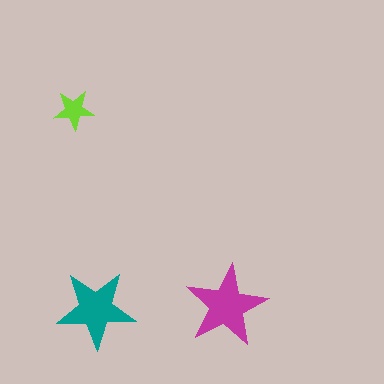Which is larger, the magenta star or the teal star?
The magenta one.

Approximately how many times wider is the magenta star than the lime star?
About 2 times wider.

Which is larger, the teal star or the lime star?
The teal one.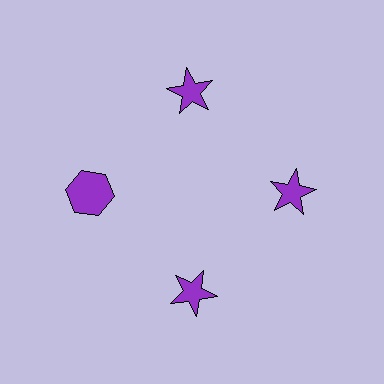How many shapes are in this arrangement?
There are 4 shapes arranged in a ring pattern.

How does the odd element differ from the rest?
It has a different shape: hexagon instead of star.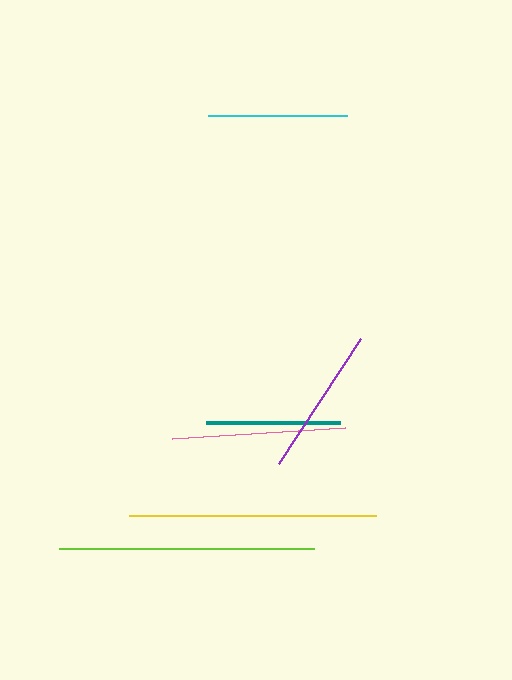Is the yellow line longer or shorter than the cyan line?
The yellow line is longer than the cyan line.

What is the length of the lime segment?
The lime segment is approximately 255 pixels long.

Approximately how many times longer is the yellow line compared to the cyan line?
The yellow line is approximately 1.8 times the length of the cyan line.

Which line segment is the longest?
The lime line is the longest at approximately 255 pixels.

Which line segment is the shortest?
The teal line is the shortest at approximately 134 pixels.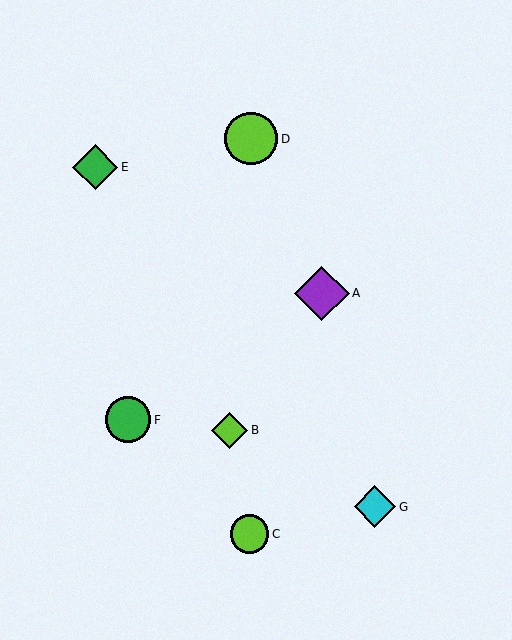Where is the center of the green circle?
The center of the green circle is at (128, 419).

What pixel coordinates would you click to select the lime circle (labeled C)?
Click at (249, 534) to select the lime circle C.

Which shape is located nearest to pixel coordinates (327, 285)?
The purple diamond (labeled A) at (322, 294) is nearest to that location.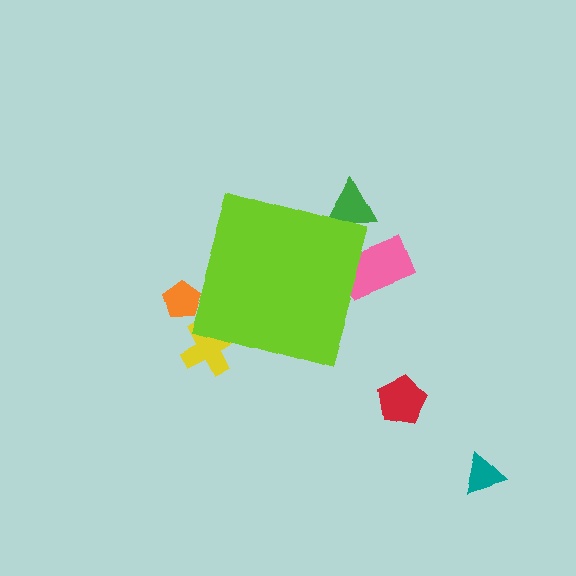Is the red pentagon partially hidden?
No, the red pentagon is fully visible.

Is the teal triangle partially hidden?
No, the teal triangle is fully visible.